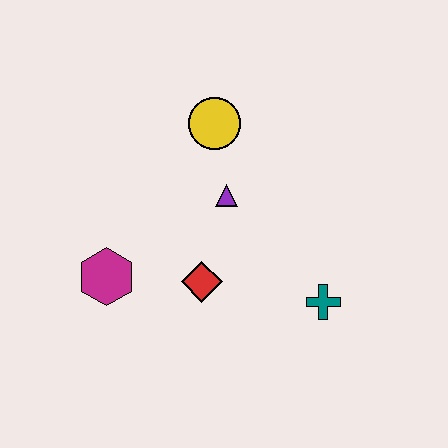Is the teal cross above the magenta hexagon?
No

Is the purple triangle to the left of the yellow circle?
No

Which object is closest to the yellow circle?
The purple triangle is closest to the yellow circle.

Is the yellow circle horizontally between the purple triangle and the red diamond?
Yes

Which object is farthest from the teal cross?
The magenta hexagon is farthest from the teal cross.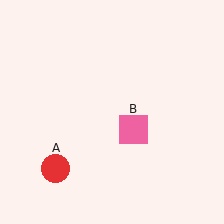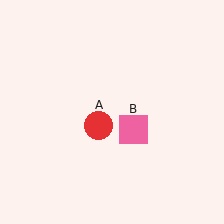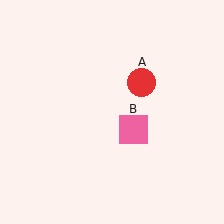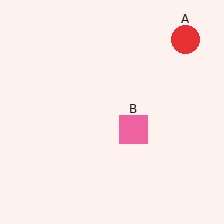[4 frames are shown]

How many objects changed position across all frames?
1 object changed position: red circle (object A).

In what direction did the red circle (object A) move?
The red circle (object A) moved up and to the right.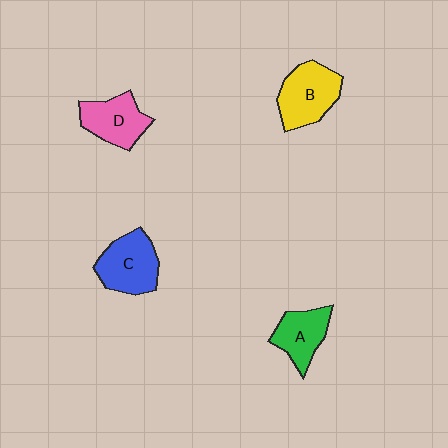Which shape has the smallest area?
Shape A (green).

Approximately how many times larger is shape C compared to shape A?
Approximately 1.3 times.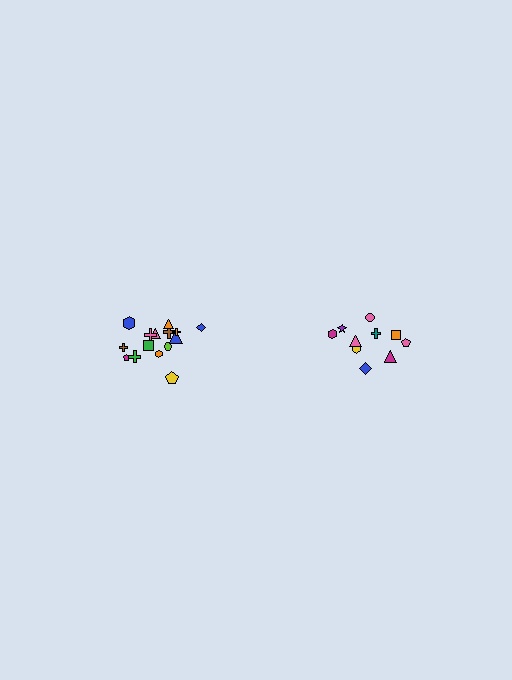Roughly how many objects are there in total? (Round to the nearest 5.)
Roughly 25 objects in total.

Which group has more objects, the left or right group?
The left group.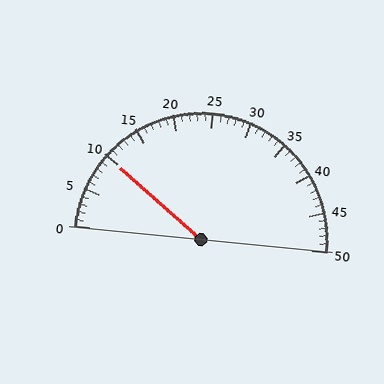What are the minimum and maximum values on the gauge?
The gauge ranges from 0 to 50.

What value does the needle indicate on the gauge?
The needle indicates approximately 10.